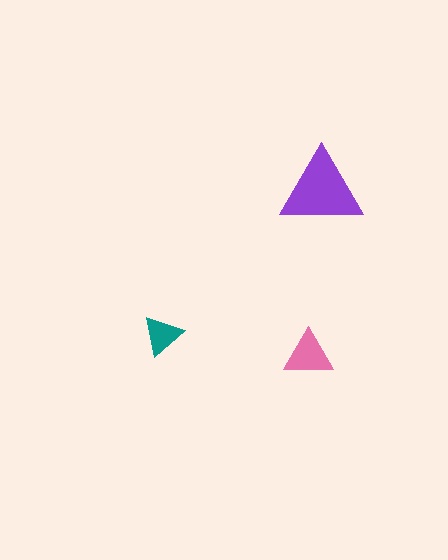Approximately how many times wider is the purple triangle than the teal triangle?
About 2 times wider.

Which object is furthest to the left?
The teal triangle is leftmost.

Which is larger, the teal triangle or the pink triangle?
The pink one.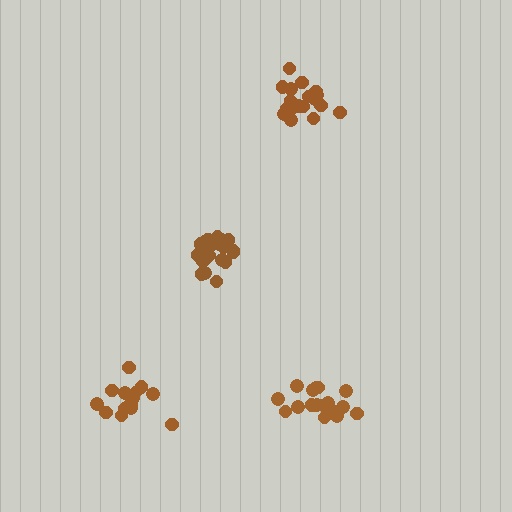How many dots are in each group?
Group 1: 15 dots, Group 2: 19 dots, Group 3: 21 dots, Group 4: 19 dots (74 total).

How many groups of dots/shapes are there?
There are 4 groups.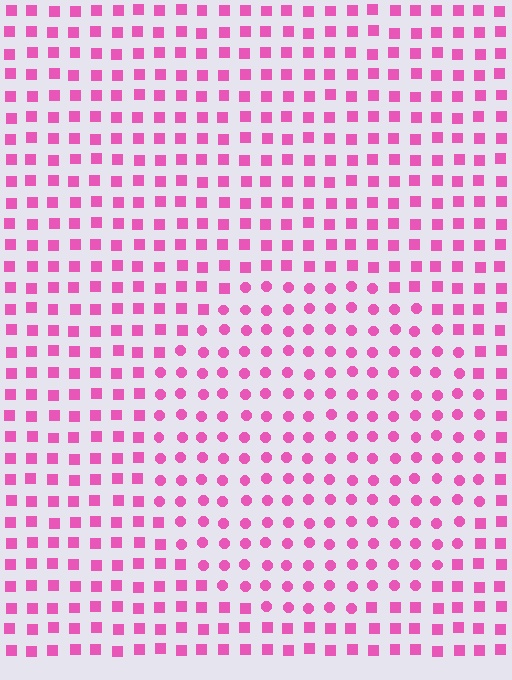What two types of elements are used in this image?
The image uses circles inside the circle region and squares outside it.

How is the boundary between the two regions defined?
The boundary is defined by a change in element shape: circles inside vs. squares outside. All elements share the same color and spacing.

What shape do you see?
I see a circle.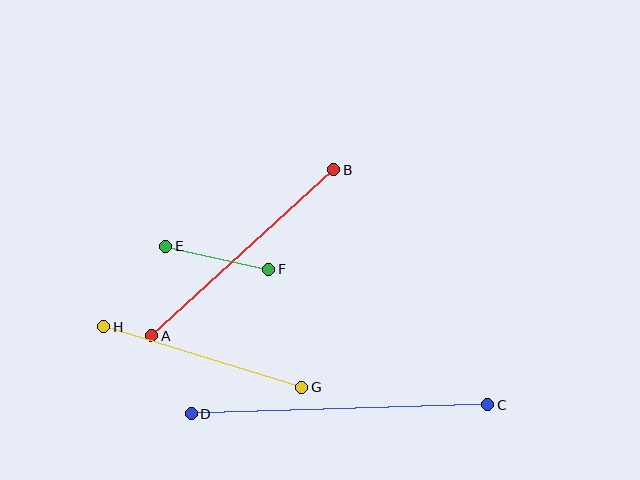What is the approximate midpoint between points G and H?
The midpoint is at approximately (203, 357) pixels.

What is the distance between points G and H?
The distance is approximately 207 pixels.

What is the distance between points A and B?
The distance is approximately 246 pixels.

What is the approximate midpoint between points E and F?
The midpoint is at approximately (217, 258) pixels.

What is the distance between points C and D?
The distance is approximately 297 pixels.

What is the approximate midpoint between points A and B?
The midpoint is at approximately (243, 253) pixels.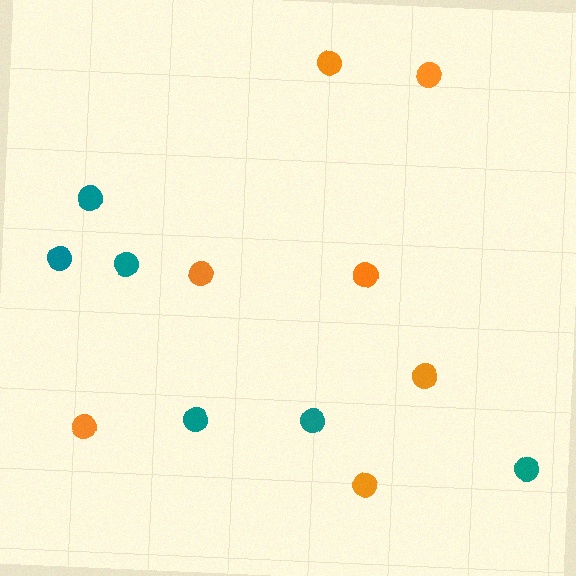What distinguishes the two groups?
There are 2 groups: one group of teal circles (6) and one group of orange circles (7).